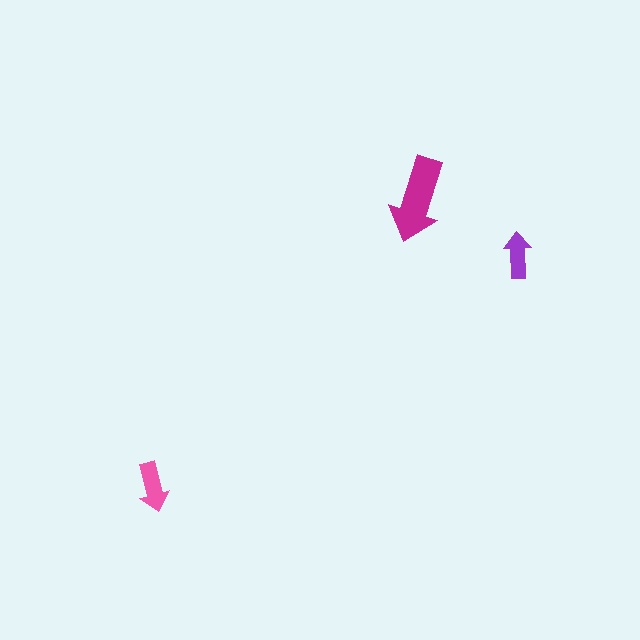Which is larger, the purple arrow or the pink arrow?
The pink one.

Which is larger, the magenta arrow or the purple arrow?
The magenta one.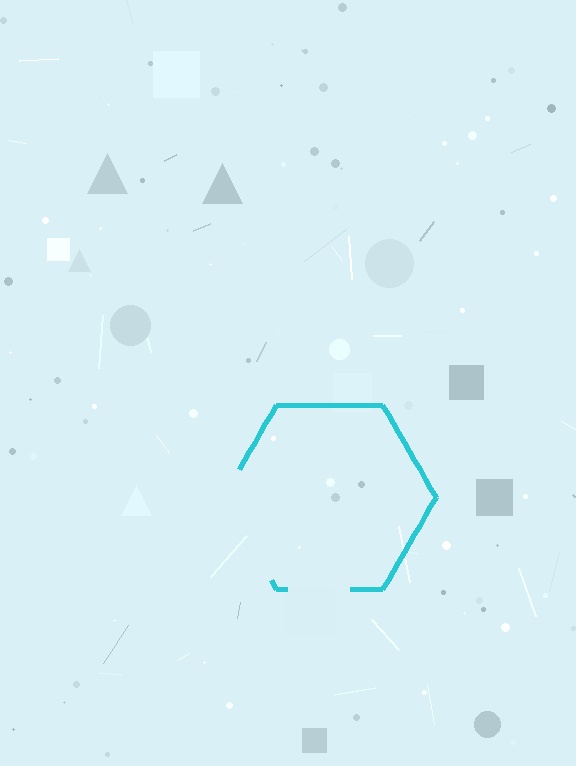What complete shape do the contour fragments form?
The contour fragments form a hexagon.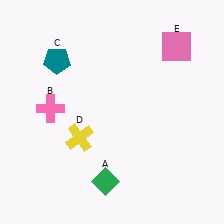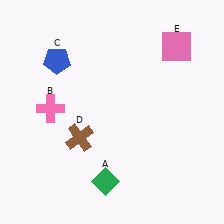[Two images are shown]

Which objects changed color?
C changed from teal to blue. D changed from yellow to brown.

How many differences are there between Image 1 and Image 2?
There are 2 differences between the two images.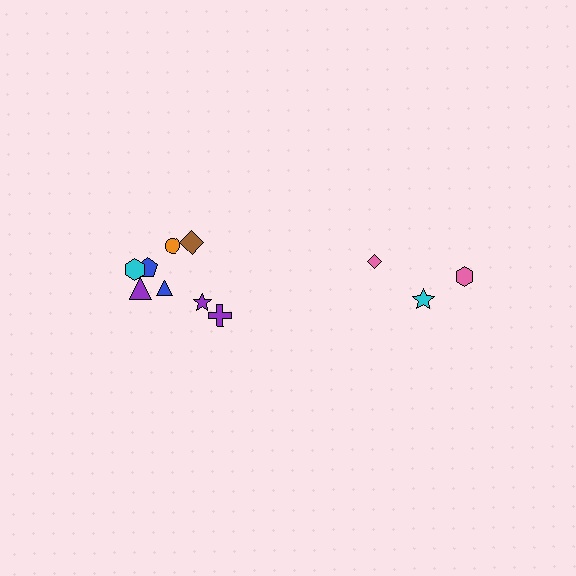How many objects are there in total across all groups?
There are 11 objects.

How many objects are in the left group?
There are 8 objects.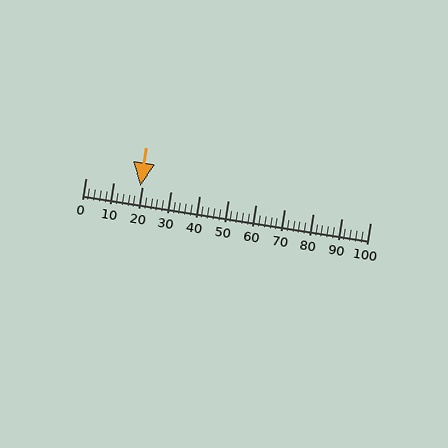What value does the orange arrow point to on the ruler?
The orange arrow points to approximately 19.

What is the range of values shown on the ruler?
The ruler shows values from 0 to 100.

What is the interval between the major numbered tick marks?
The major tick marks are spaced 10 units apart.